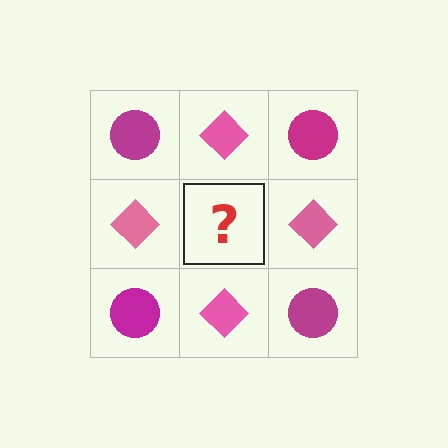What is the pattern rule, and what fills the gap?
The rule is that it alternates magenta circle and pink diamond in a checkerboard pattern. The gap should be filled with a magenta circle.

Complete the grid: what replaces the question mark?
The question mark should be replaced with a magenta circle.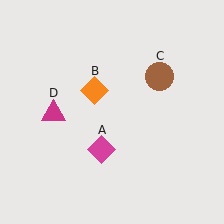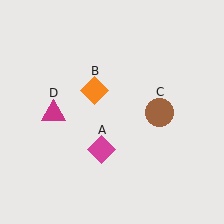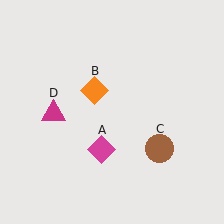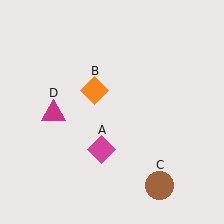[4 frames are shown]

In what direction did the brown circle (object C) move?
The brown circle (object C) moved down.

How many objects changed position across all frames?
1 object changed position: brown circle (object C).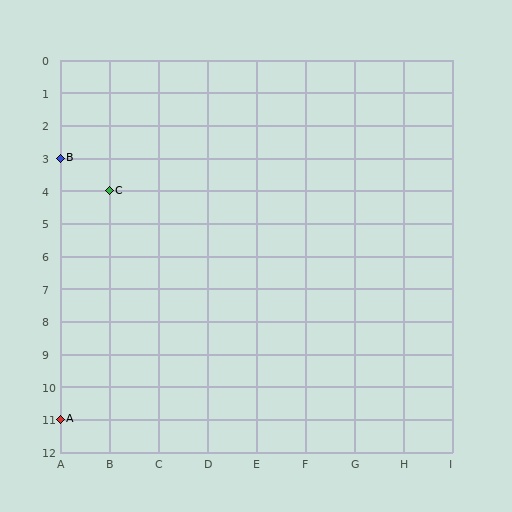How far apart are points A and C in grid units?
Points A and C are 1 column and 7 rows apart (about 7.1 grid units diagonally).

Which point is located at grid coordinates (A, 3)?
Point B is at (A, 3).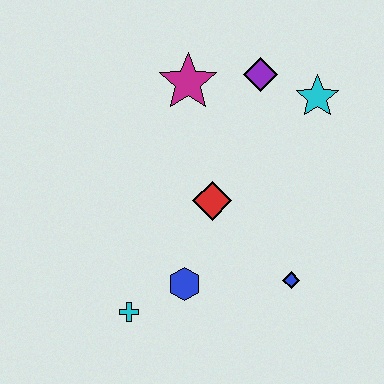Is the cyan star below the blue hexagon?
No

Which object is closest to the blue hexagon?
The cyan cross is closest to the blue hexagon.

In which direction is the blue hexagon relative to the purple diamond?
The blue hexagon is below the purple diamond.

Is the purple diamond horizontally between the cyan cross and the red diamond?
No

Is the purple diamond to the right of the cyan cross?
Yes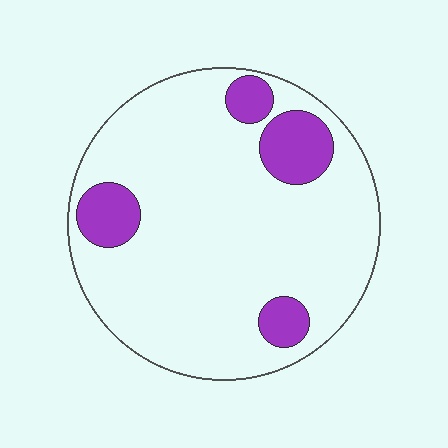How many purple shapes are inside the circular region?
4.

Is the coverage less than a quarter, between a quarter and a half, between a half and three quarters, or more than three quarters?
Less than a quarter.